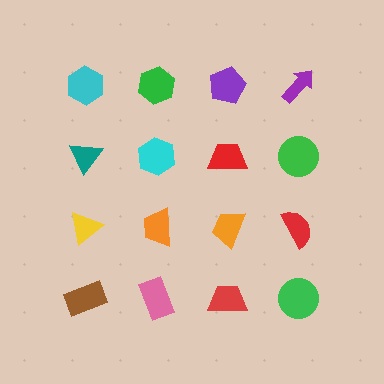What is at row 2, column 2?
A cyan hexagon.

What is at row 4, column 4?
A green circle.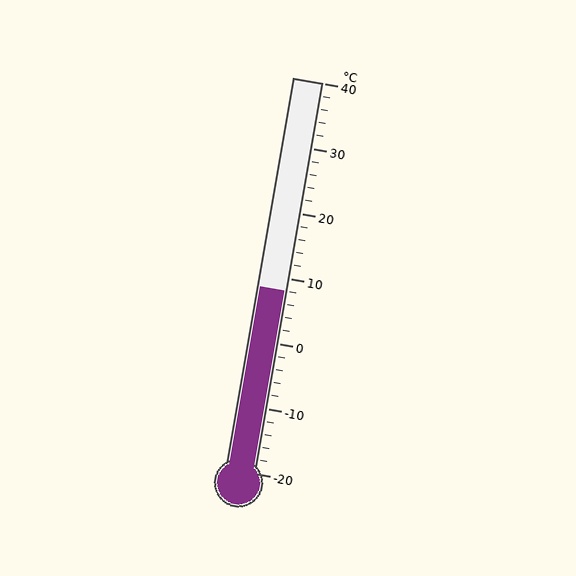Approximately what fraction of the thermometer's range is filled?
The thermometer is filled to approximately 45% of its range.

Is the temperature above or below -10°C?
The temperature is above -10°C.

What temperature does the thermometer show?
The thermometer shows approximately 8°C.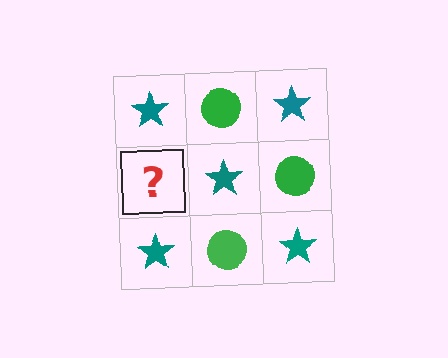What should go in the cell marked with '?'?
The missing cell should contain a green circle.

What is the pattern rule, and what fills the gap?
The rule is that it alternates teal star and green circle in a checkerboard pattern. The gap should be filled with a green circle.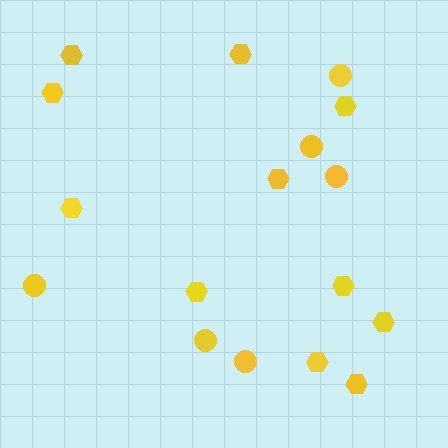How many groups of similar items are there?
There are 2 groups: one group of circles (6) and one group of hexagons (11).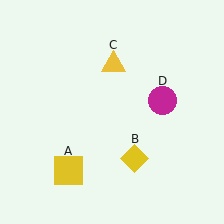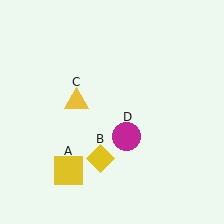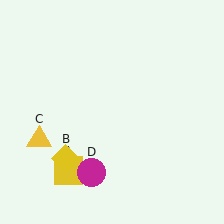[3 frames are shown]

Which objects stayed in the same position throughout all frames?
Yellow square (object A) remained stationary.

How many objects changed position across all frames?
3 objects changed position: yellow diamond (object B), yellow triangle (object C), magenta circle (object D).